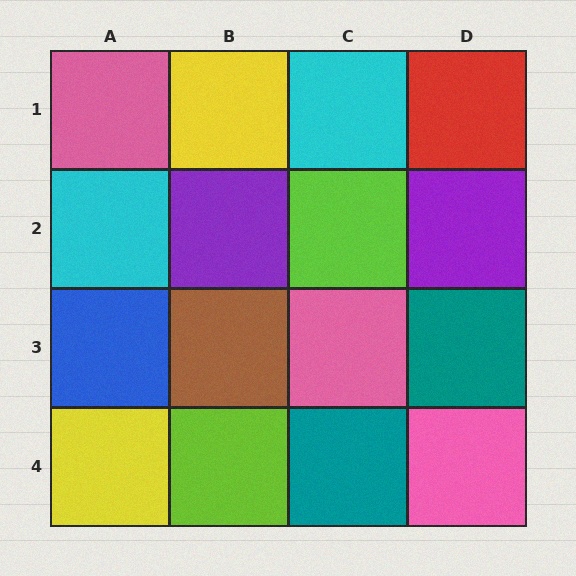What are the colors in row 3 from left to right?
Blue, brown, pink, teal.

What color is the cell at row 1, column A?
Pink.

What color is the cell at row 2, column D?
Purple.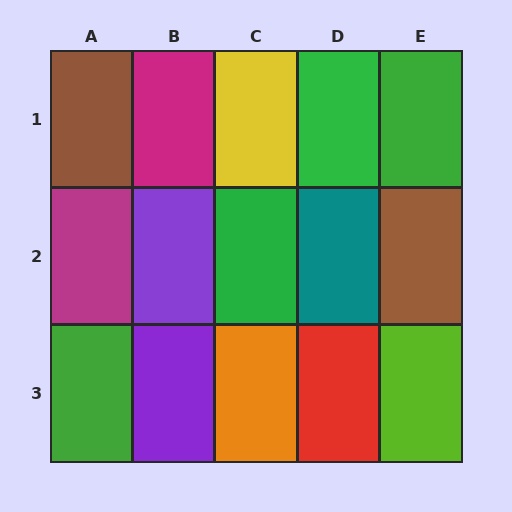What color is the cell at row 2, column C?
Green.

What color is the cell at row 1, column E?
Green.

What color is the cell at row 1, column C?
Yellow.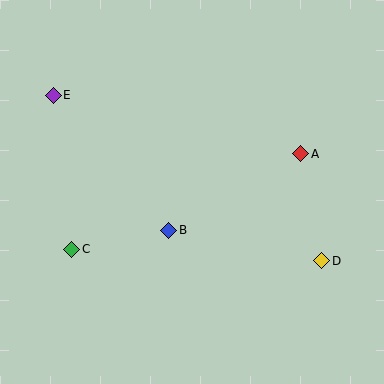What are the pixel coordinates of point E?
Point E is at (53, 95).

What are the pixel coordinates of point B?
Point B is at (169, 230).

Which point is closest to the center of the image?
Point B at (169, 230) is closest to the center.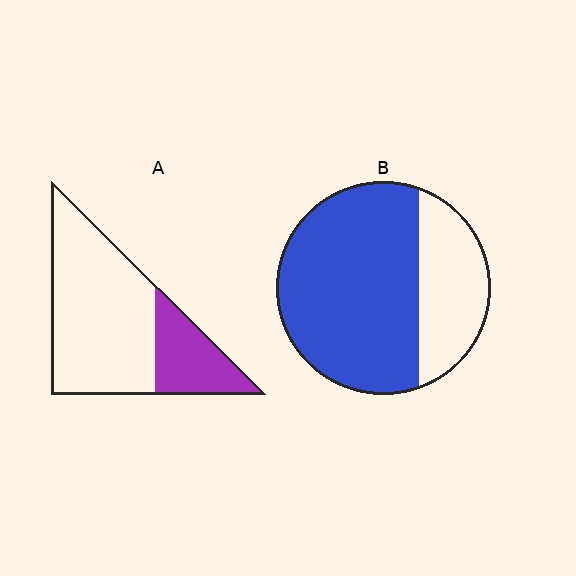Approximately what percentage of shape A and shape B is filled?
A is approximately 25% and B is approximately 70%.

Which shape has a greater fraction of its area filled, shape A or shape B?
Shape B.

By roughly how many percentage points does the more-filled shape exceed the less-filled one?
By roughly 45 percentage points (B over A).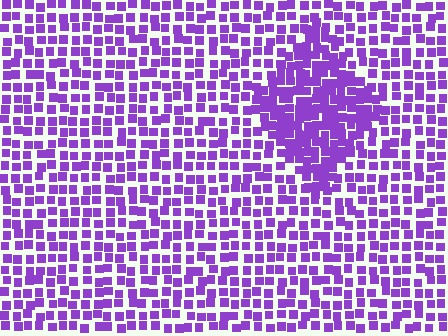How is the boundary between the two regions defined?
The boundary is defined by a change in element density (approximately 1.8x ratio). All elements are the same color, size, and shape.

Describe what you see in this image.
The image contains small purple elements arranged at two different densities. A diamond-shaped region is visible where the elements are more densely packed than the surrounding area.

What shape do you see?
I see a diamond.